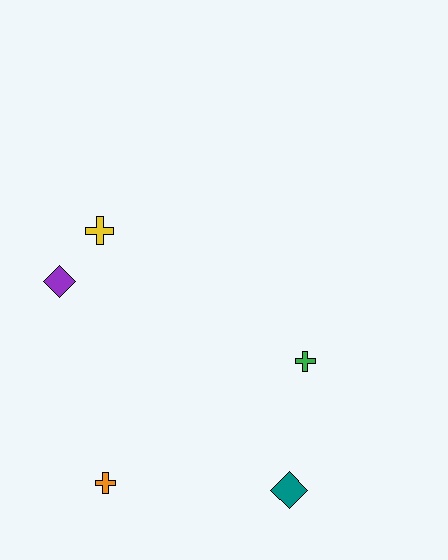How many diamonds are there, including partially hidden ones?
There are 2 diamonds.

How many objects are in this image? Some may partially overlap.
There are 5 objects.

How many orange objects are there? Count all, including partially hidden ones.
There is 1 orange object.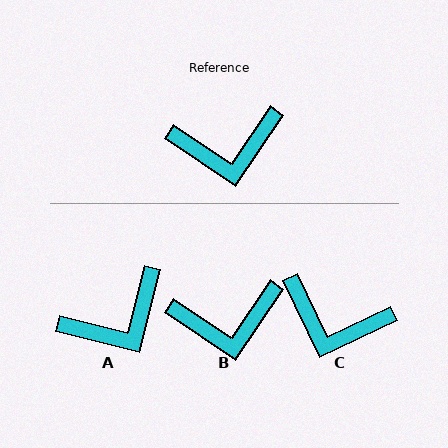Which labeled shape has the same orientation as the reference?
B.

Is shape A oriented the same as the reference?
No, it is off by about 20 degrees.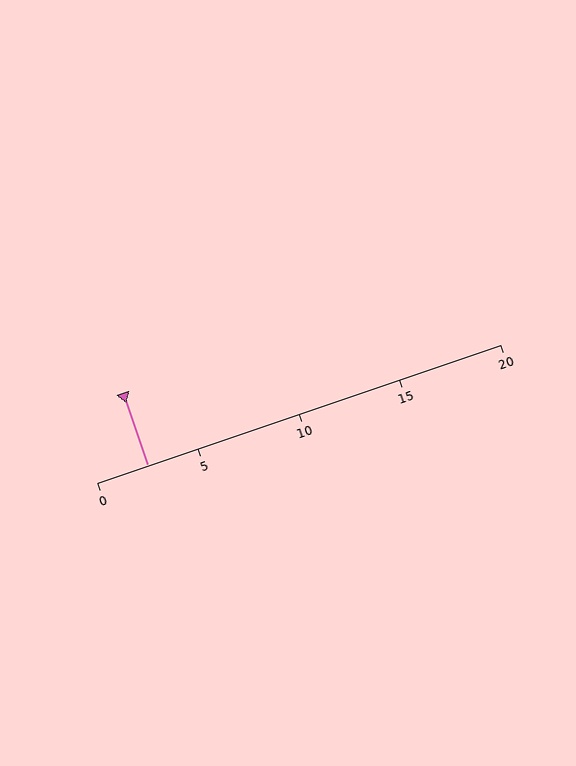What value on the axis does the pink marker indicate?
The marker indicates approximately 2.5.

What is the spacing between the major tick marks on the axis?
The major ticks are spaced 5 apart.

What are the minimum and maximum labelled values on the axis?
The axis runs from 0 to 20.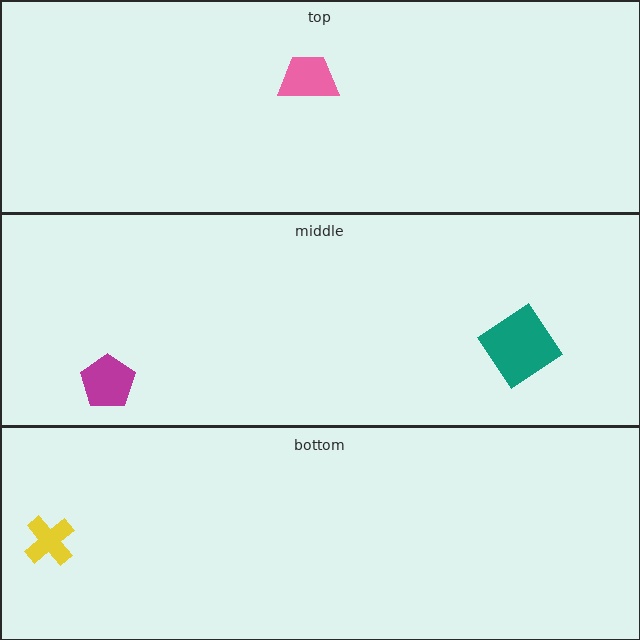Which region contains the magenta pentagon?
The middle region.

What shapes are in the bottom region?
The yellow cross.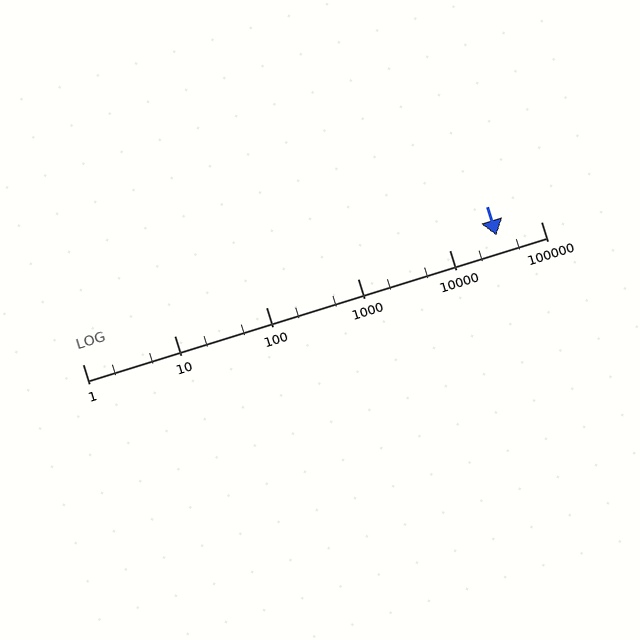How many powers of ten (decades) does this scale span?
The scale spans 5 decades, from 1 to 100000.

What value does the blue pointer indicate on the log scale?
The pointer indicates approximately 33000.